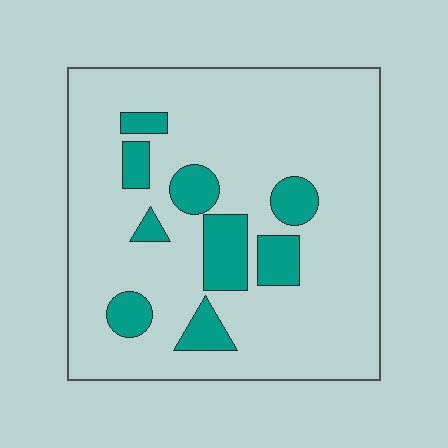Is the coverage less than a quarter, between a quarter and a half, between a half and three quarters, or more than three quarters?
Less than a quarter.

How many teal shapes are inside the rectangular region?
9.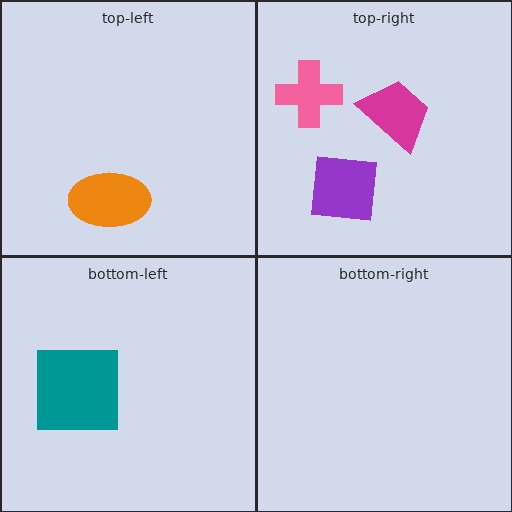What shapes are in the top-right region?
The magenta trapezoid, the purple square, the pink cross.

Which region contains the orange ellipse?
The top-left region.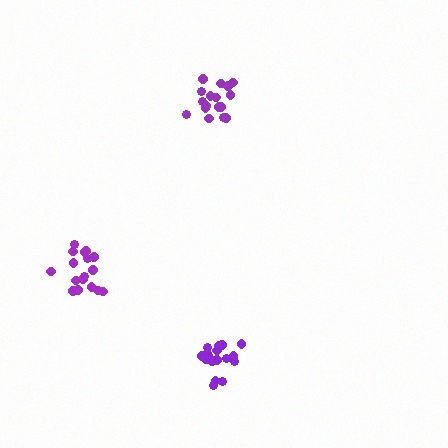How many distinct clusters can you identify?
There are 3 distinct clusters.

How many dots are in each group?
Group 1: 17 dots, Group 2: 17 dots, Group 3: 17 dots (51 total).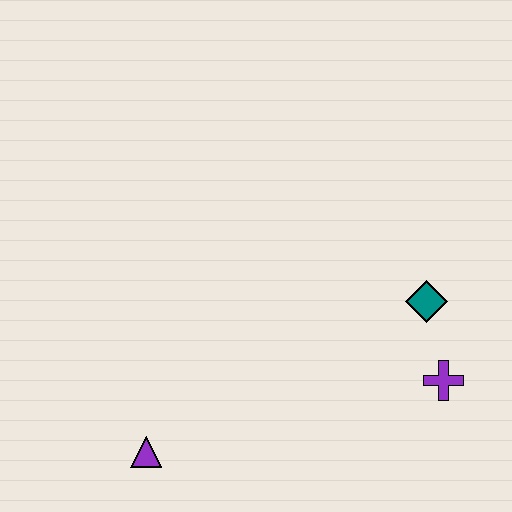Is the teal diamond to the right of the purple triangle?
Yes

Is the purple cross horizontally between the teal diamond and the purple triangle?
No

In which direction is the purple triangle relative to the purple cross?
The purple triangle is to the left of the purple cross.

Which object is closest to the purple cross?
The teal diamond is closest to the purple cross.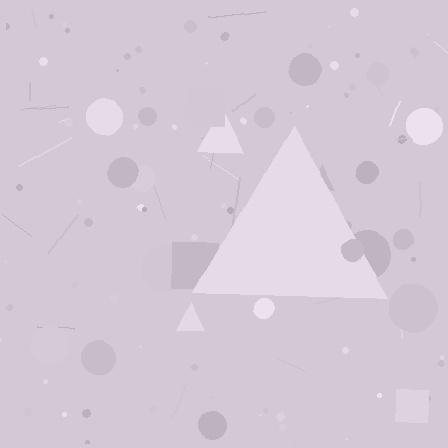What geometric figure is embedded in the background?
A triangle is embedded in the background.